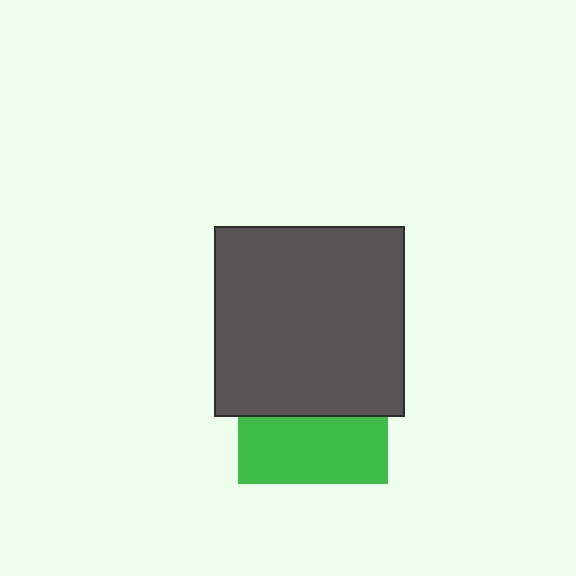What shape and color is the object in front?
The object in front is a dark gray square.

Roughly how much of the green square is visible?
A small part of it is visible (roughly 44%).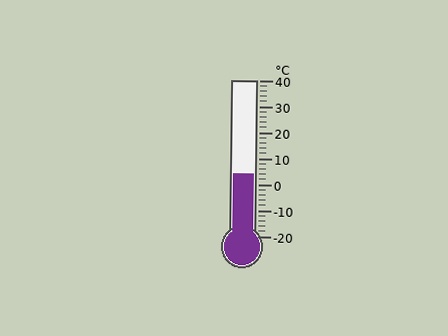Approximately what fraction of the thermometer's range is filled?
The thermometer is filled to approximately 40% of its range.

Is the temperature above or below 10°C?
The temperature is below 10°C.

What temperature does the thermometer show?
The thermometer shows approximately 4°C.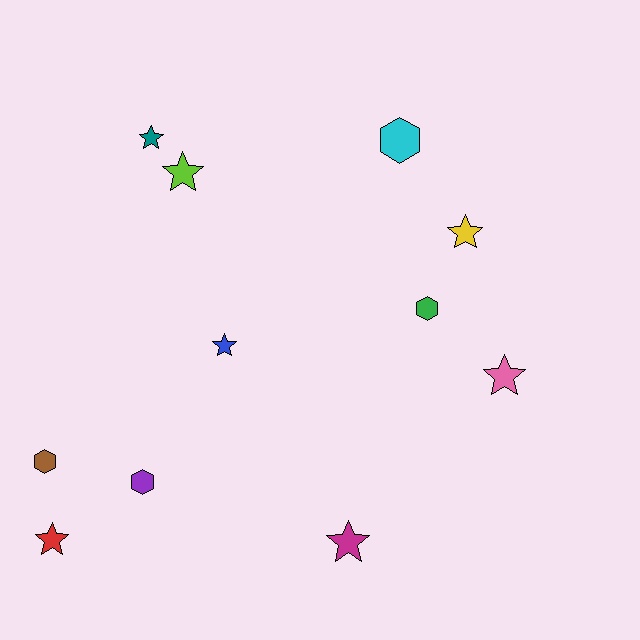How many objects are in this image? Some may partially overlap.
There are 11 objects.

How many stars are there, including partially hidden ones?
There are 7 stars.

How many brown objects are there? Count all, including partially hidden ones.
There is 1 brown object.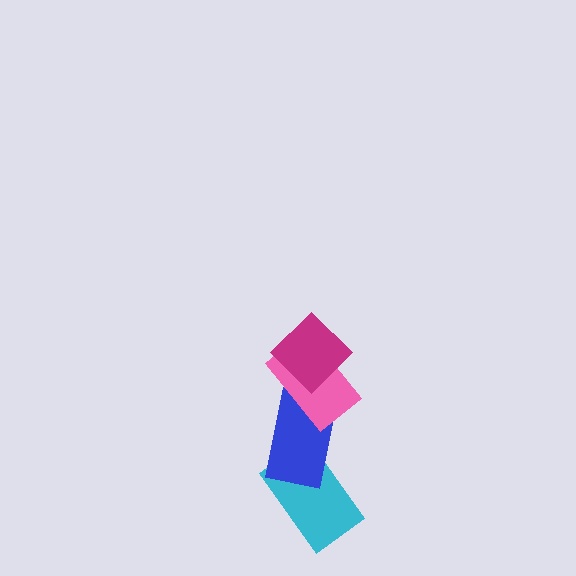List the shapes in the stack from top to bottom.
From top to bottom: the magenta diamond, the pink rectangle, the blue rectangle, the cyan rectangle.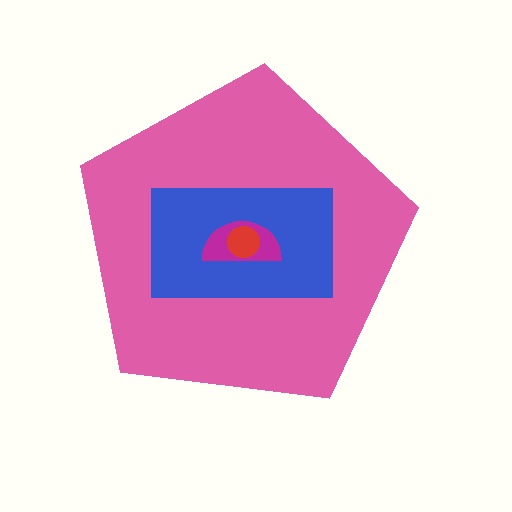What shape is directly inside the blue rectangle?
The magenta semicircle.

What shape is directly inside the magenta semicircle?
The red circle.